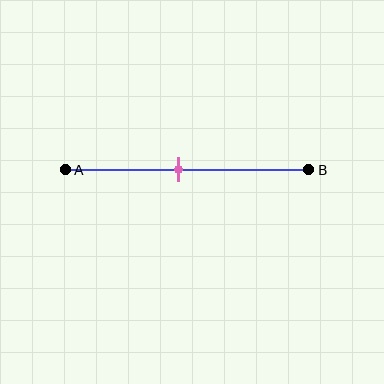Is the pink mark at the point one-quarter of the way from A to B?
No, the mark is at about 45% from A, not at the 25% one-quarter point.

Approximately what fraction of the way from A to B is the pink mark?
The pink mark is approximately 45% of the way from A to B.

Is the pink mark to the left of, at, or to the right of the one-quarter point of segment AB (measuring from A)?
The pink mark is to the right of the one-quarter point of segment AB.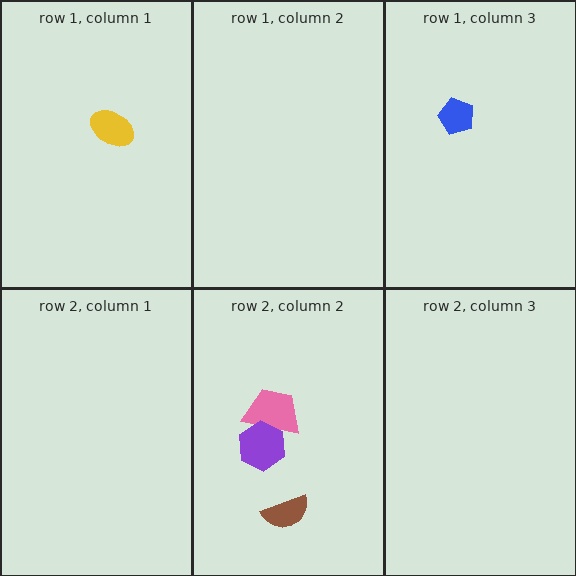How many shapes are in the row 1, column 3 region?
1.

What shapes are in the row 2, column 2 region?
The brown semicircle, the pink trapezoid, the purple hexagon.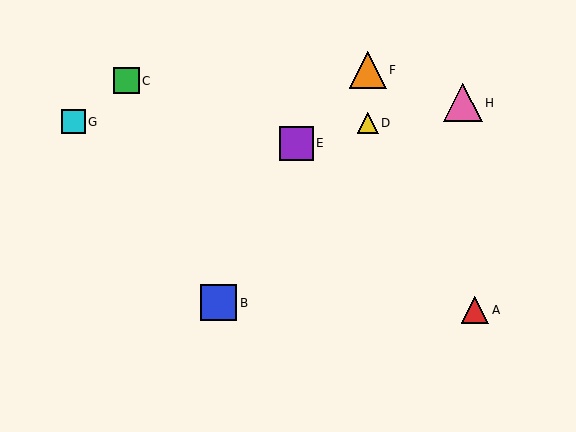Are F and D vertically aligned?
Yes, both are at x≈368.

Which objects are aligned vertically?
Objects D, F are aligned vertically.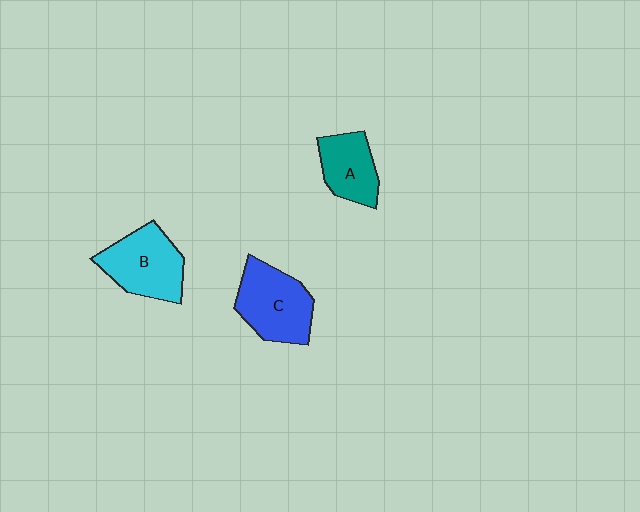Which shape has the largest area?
Shape C (blue).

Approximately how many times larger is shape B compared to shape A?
Approximately 1.4 times.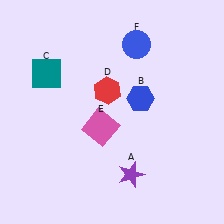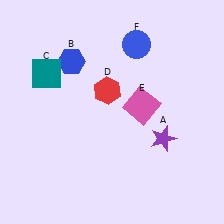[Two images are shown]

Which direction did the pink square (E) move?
The pink square (E) moved right.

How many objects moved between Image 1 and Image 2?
3 objects moved between the two images.